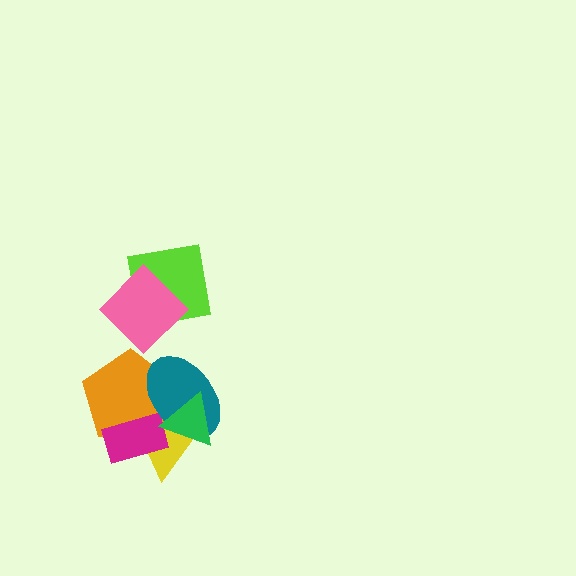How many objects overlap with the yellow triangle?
4 objects overlap with the yellow triangle.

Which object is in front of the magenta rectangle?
The teal ellipse is in front of the magenta rectangle.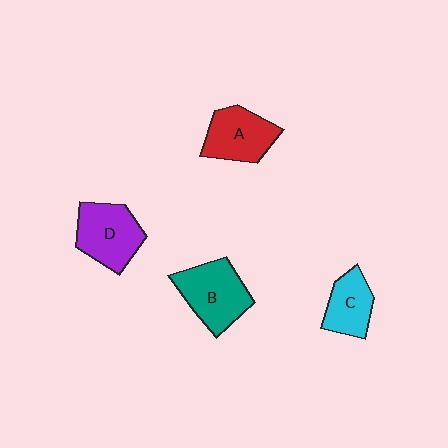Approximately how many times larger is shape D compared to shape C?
Approximately 1.4 times.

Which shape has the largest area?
Shape B (teal).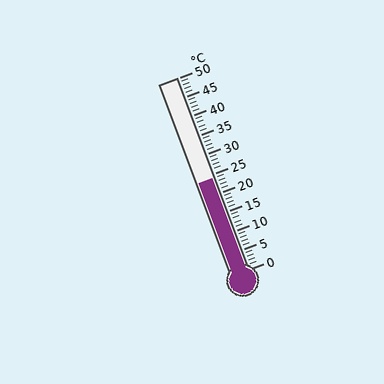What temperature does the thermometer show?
The thermometer shows approximately 24°C.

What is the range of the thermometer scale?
The thermometer scale ranges from 0°C to 50°C.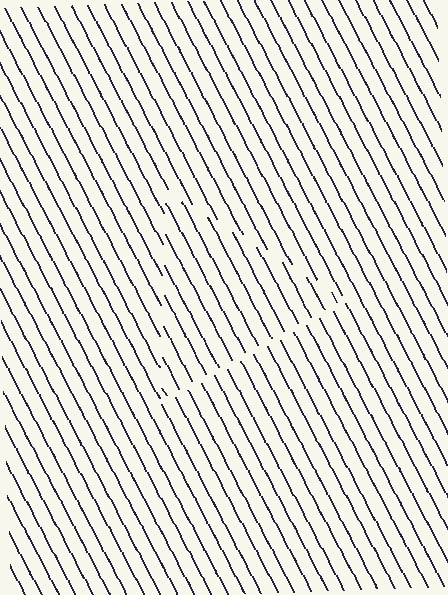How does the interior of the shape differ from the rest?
The interior of the shape contains the same grating, shifted by half a period — the contour is defined by the phase discontinuity where line-ends from the inner and outer gratings abut.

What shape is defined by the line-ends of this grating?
An illusory triangle. The interior of the shape contains the same grating, shifted by half a period — the contour is defined by the phase discontinuity where line-ends from the inner and outer gratings abut.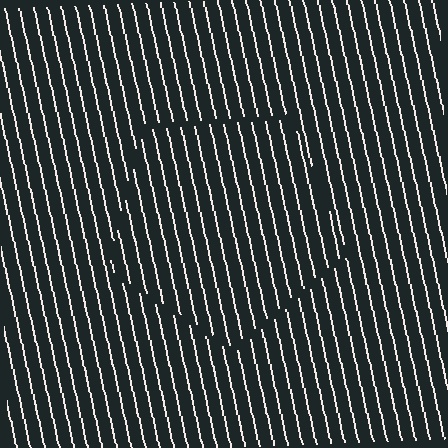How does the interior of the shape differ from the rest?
The interior of the shape contains the same grating, shifted by half a period — the contour is defined by the phase discontinuity where line-ends from the inner and outer gratings abut.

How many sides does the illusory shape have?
5 sides — the line-ends trace a pentagon.